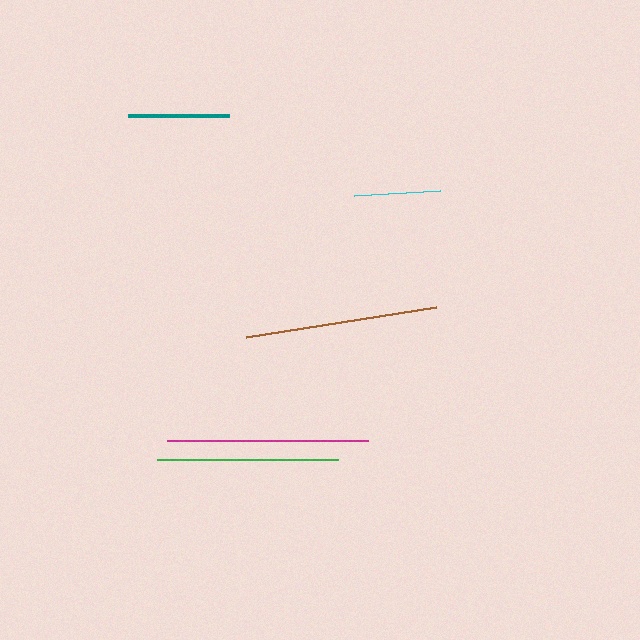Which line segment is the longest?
The magenta line is the longest at approximately 200 pixels.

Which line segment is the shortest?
The cyan line is the shortest at approximately 86 pixels.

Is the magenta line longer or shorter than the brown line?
The magenta line is longer than the brown line.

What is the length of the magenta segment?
The magenta segment is approximately 200 pixels long.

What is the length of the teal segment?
The teal segment is approximately 101 pixels long.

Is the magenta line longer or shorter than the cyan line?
The magenta line is longer than the cyan line.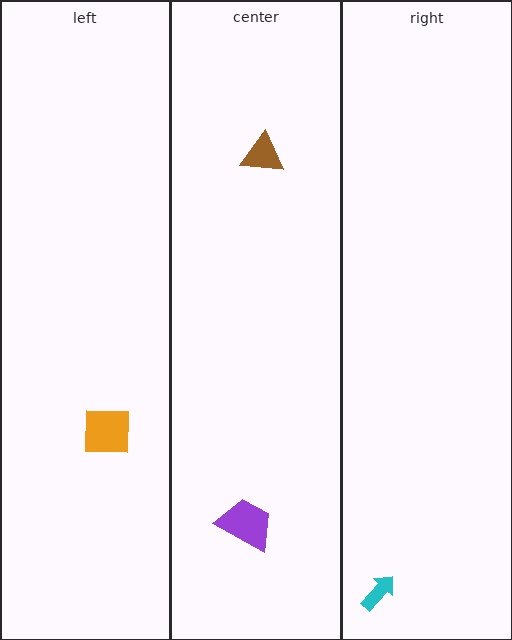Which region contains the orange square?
The left region.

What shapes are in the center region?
The brown triangle, the purple trapezoid.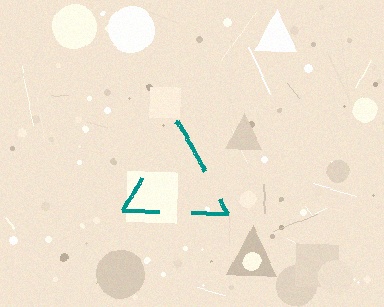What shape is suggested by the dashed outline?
The dashed outline suggests a triangle.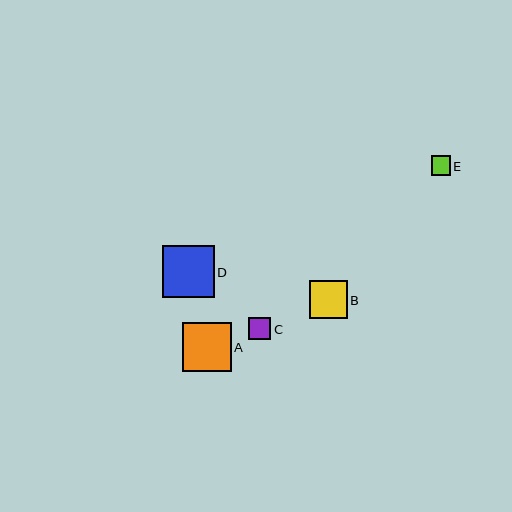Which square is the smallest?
Square E is the smallest with a size of approximately 19 pixels.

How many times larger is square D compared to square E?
Square D is approximately 2.7 times the size of square E.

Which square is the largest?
Square D is the largest with a size of approximately 52 pixels.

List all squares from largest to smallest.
From largest to smallest: D, A, B, C, E.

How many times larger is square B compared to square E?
Square B is approximately 2.0 times the size of square E.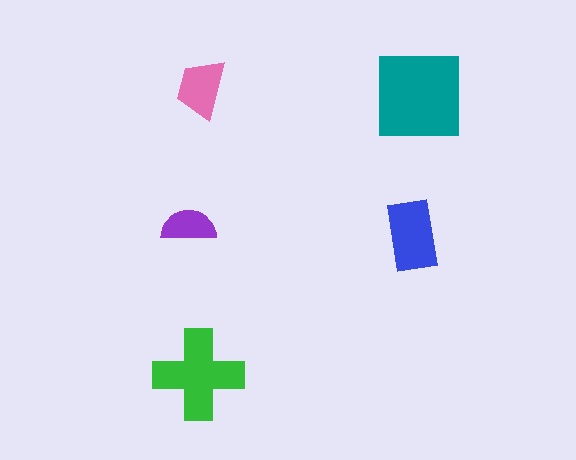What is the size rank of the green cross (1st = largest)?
2nd.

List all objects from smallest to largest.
The purple semicircle, the pink trapezoid, the blue rectangle, the green cross, the teal square.